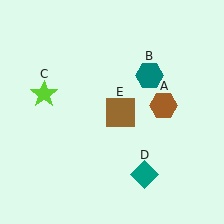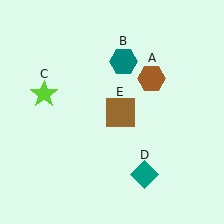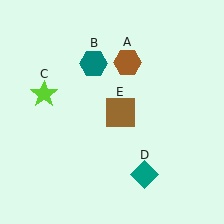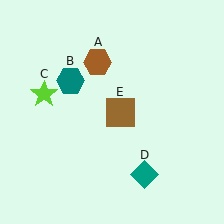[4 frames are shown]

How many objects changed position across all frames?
2 objects changed position: brown hexagon (object A), teal hexagon (object B).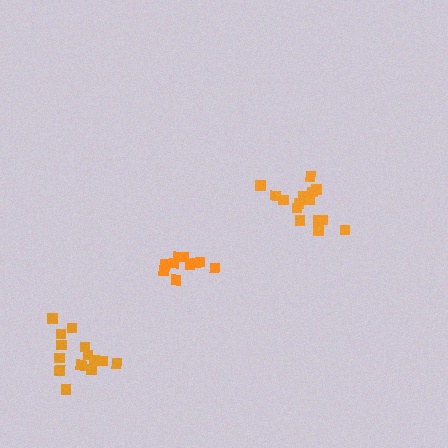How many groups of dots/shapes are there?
There are 3 groups.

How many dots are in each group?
Group 1: 10 dots, Group 2: 15 dots, Group 3: 16 dots (41 total).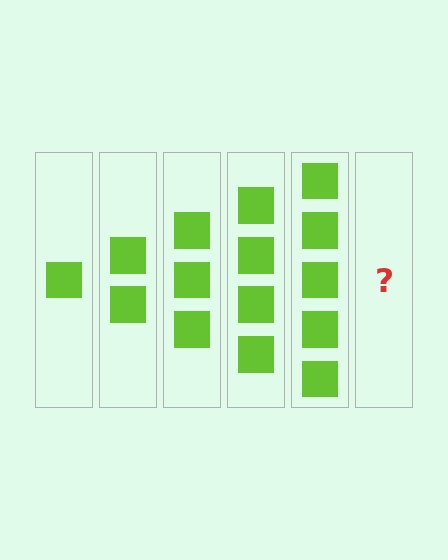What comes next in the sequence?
The next element should be 6 squares.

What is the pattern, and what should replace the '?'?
The pattern is that each step adds one more square. The '?' should be 6 squares.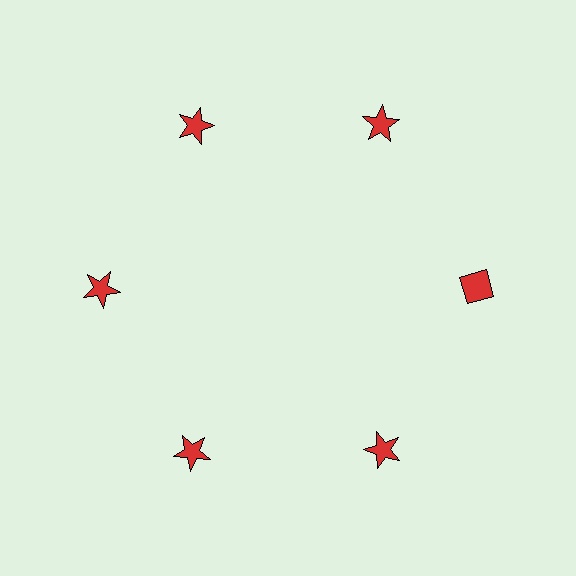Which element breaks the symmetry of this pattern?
The red diamond at roughly the 3 o'clock position breaks the symmetry. All other shapes are red stars.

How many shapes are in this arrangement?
There are 6 shapes arranged in a ring pattern.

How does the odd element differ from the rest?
It has a different shape: diamond instead of star.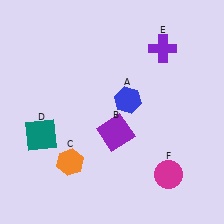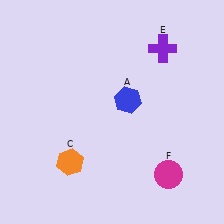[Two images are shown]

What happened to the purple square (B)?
The purple square (B) was removed in Image 2. It was in the bottom-right area of Image 1.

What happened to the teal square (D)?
The teal square (D) was removed in Image 2. It was in the bottom-left area of Image 1.